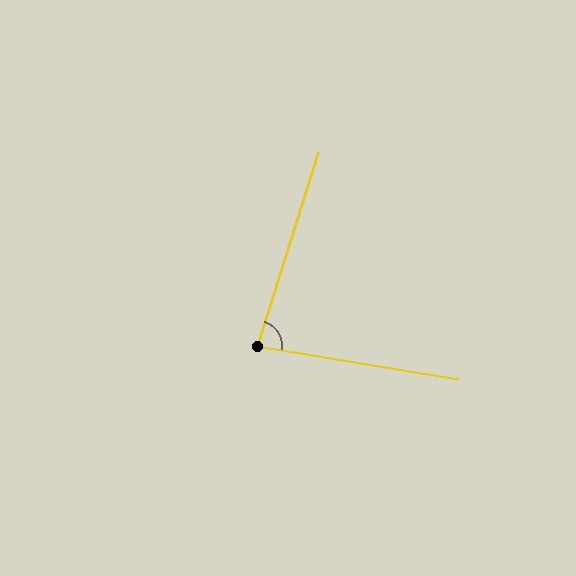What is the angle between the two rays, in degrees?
Approximately 82 degrees.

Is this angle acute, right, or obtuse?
It is acute.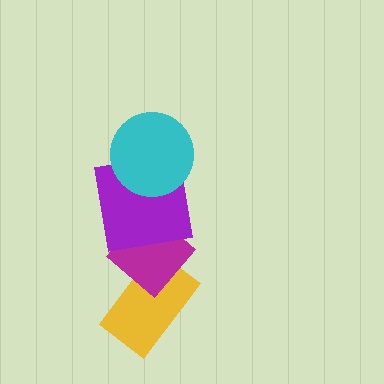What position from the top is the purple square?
The purple square is 2nd from the top.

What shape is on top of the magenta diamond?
The purple square is on top of the magenta diamond.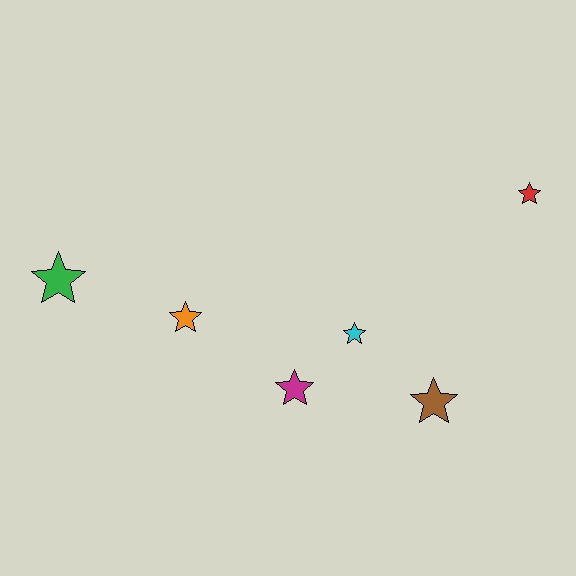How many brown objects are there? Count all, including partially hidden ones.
There is 1 brown object.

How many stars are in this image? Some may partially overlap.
There are 6 stars.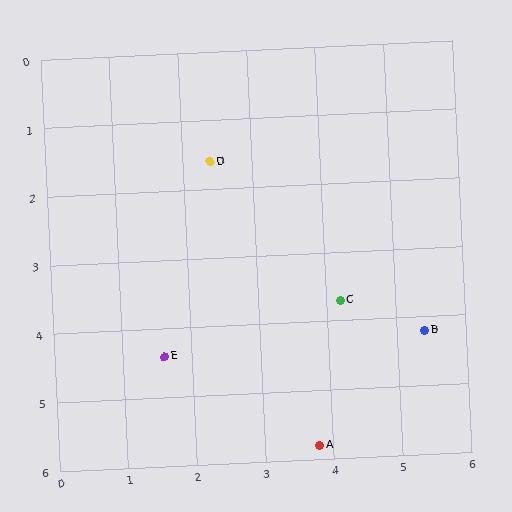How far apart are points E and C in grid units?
Points E and C are about 2.7 grid units apart.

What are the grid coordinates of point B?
Point B is at approximately (5.4, 4.2).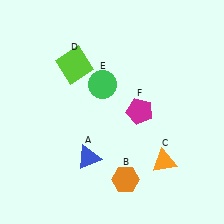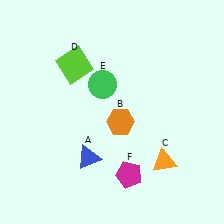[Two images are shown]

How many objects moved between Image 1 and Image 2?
2 objects moved between the two images.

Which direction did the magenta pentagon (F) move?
The magenta pentagon (F) moved down.